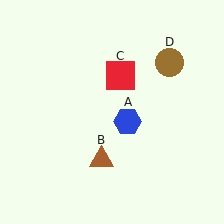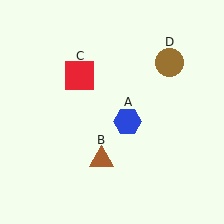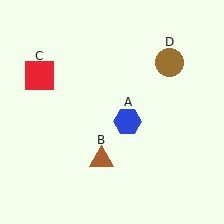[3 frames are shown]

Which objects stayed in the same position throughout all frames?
Blue hexagon (object A) and brown triangle (object B) and brown circle (object D) remained stationary.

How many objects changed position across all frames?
1 object changed position: red square (object C).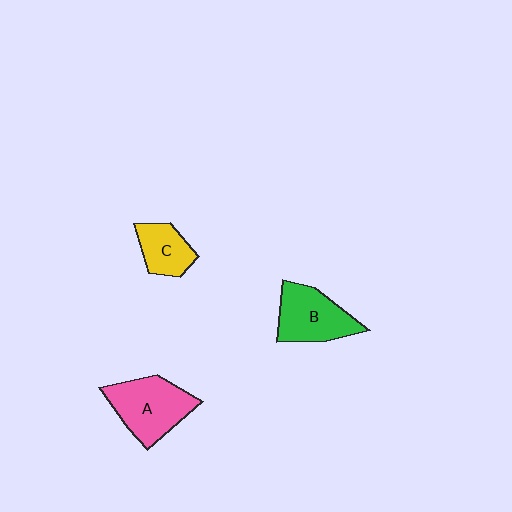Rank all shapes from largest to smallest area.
From largest to smallest: A (pink), B (green), C (yellow).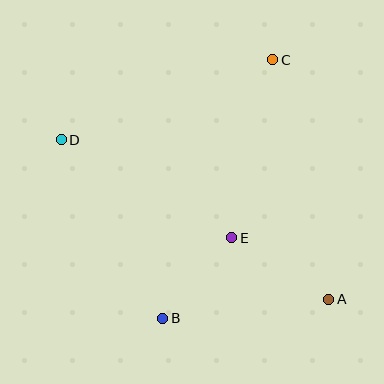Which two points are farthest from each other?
Points A and D are farthest from each other.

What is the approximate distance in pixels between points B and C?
The distance between B and C is approximately 281 pixels.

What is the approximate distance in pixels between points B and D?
The distance between B and D is approximately 205 pixels.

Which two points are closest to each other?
Points B and E are closest to each other.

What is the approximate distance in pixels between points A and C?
The distance between A and C is approximately 246 pixels.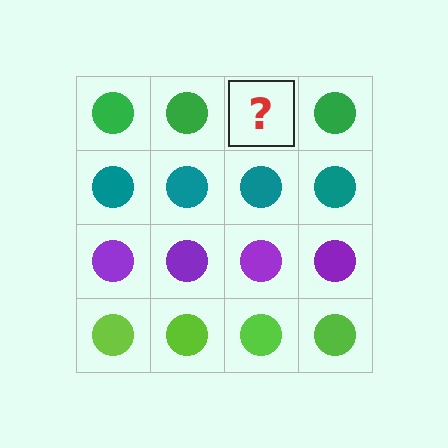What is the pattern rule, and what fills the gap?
The rule is that each row has a consistent color. The gap should be filled with a green circle.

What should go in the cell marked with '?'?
The missing cell should contain a green circle.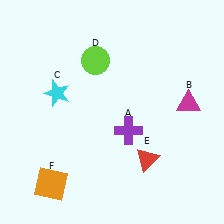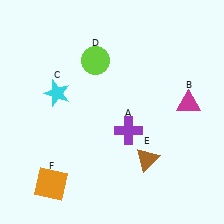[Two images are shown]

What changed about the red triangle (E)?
In Image 1, E is red. In Image 2, it changed to brown.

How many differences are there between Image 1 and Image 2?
There is 1 difference between the two images.